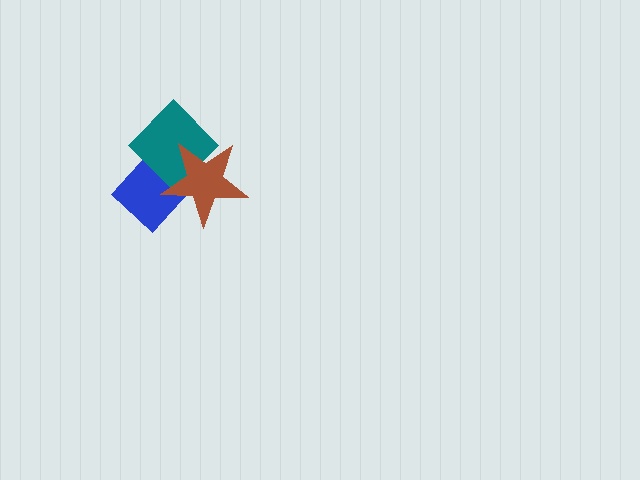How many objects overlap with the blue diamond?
2 objects overlap with the blue diamond.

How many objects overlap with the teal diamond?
2 objects overlap with the teal diamond.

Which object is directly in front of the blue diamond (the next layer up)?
The teal diamond is directly in front of the blue diamond.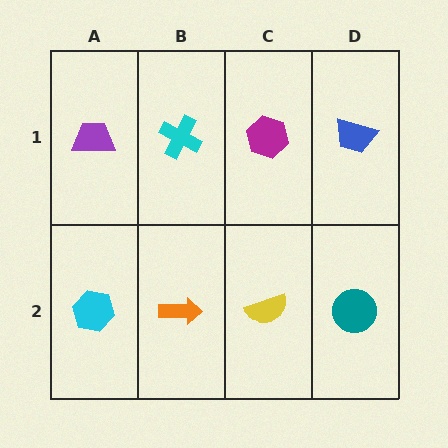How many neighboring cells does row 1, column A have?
2.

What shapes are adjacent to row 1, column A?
A cyan hexagon (row 2, column A), a cyan cross (row 1, column B).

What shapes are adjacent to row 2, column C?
A magenta hexagon (row 1, column C), an orange arrow (row 2, column B), a teal circle (row 2, column D).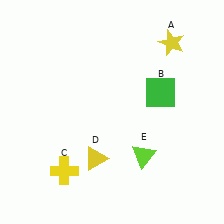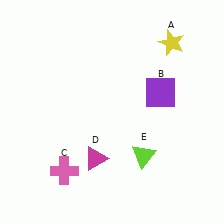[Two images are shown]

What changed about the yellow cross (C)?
In Image 1, C is yellow. In Image 2, it changed to pink.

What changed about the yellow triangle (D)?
In Image 1, D is yellow. In Image 2, it changed to magenta.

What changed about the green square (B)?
In Image 1, B is green. In Image 2, it changed to purple.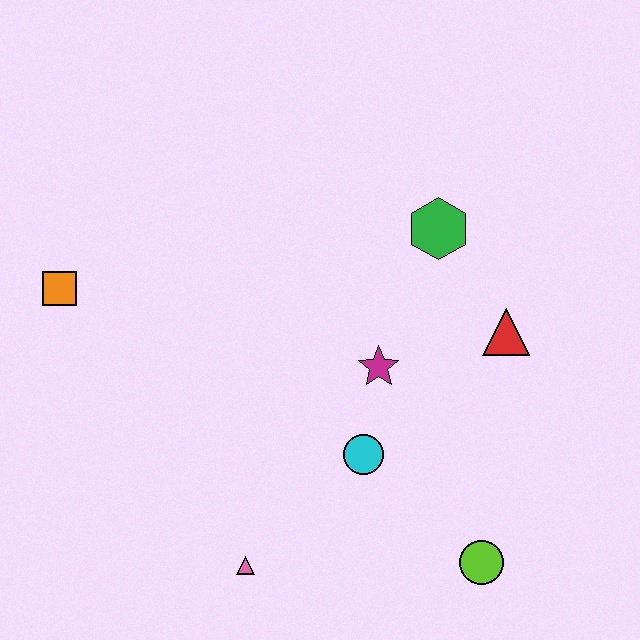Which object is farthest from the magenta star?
The orange square is farthest from the magenta star.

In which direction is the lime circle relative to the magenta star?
The lime circle is below the magenta star.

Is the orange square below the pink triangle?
No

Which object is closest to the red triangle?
The green hexagon is closest to the red triangle.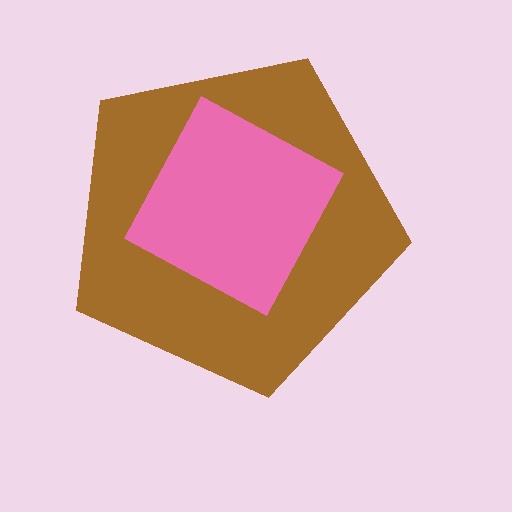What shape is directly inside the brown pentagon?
The pink square.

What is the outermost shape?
The brown pentagon.